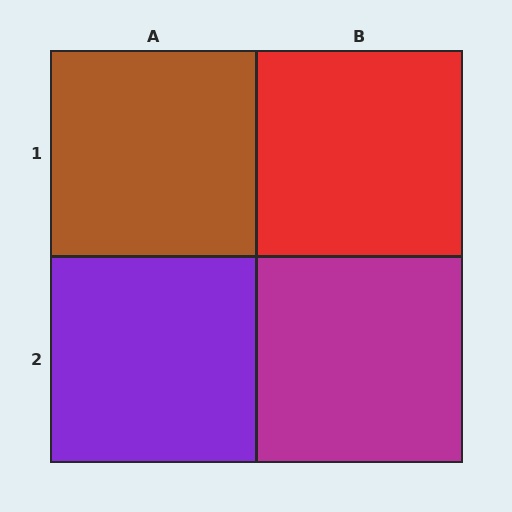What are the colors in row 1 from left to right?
Brown, red.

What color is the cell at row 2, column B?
Magenta.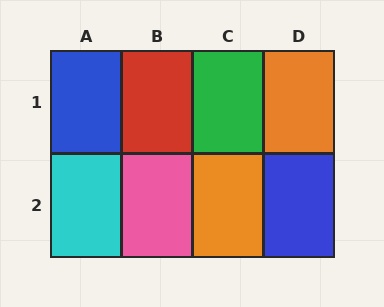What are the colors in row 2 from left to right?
Cyan, pink, orange, blue.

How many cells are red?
1 cell is red.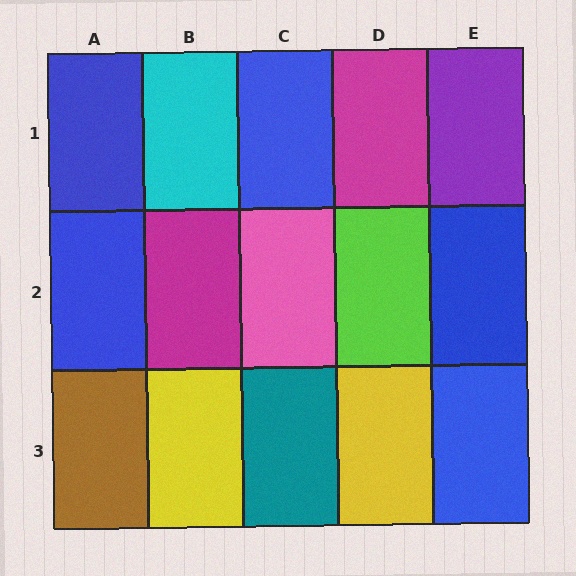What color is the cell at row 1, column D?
Magenta.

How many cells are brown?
1 cell is brown.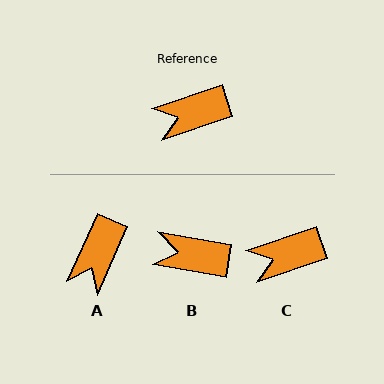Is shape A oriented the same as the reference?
No, it is off by about 48 degrees.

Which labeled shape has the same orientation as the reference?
C.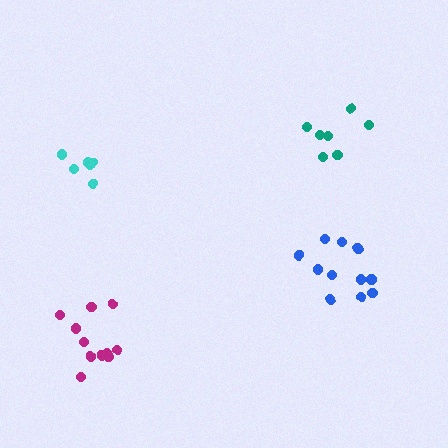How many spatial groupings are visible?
There are 4 spatial groupings.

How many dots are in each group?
Group 1: 12 dots, Group 2: 7 dots, Group 3: 6 dots, Group 4: 11 dots (36 total).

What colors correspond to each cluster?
The clusters are colored: magenta, teal, cyan, blue.